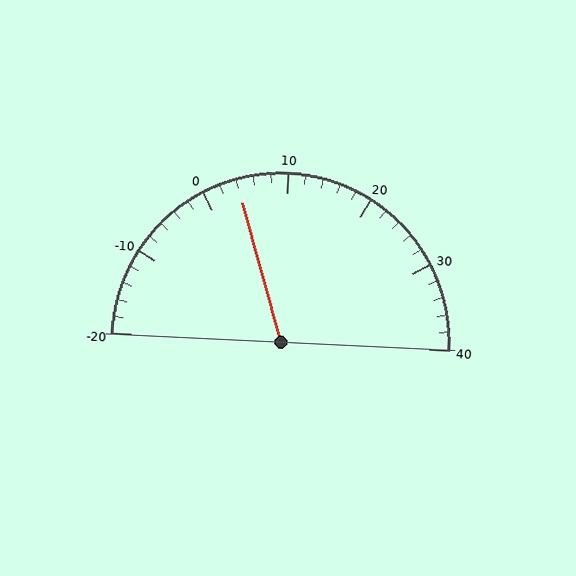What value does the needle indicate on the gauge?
The needle indicates approximately 4.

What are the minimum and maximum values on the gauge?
The gauge ranges from -20 to 40.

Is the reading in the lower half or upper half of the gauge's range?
The reading is in the lower half of the range (-20 to 40).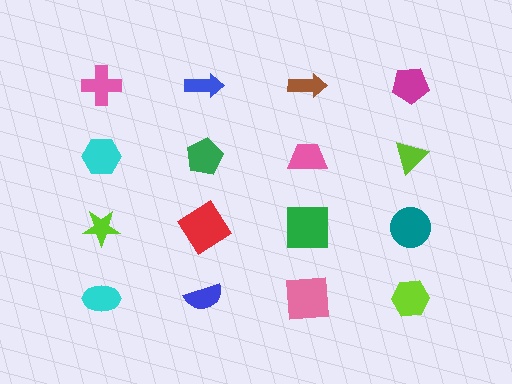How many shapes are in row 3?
4 shapes.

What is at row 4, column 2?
A blue semicircle.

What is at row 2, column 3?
A pink trapezoid.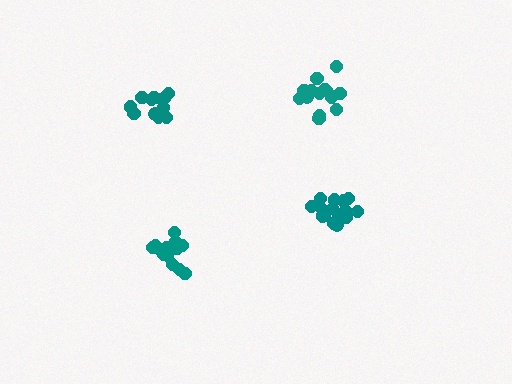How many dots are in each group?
Group 1: 15 dots, Group 2: 16 dots, Group 3: 12 dots, Group 4: 15 dots (58 total).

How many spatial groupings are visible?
There are 4 spatial groupings.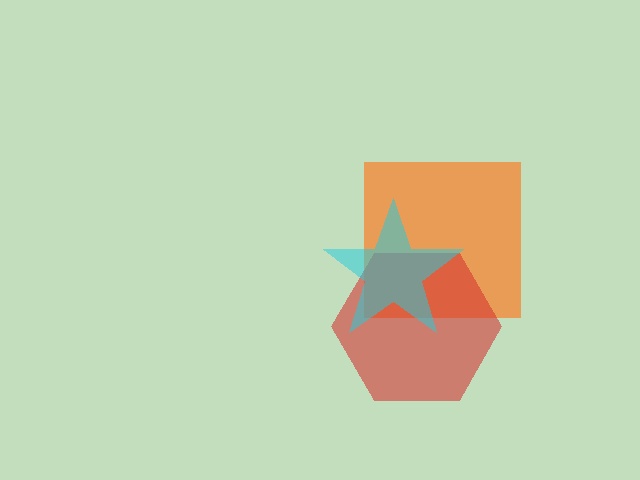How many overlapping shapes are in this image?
There are 3 overlapping shapes in the image.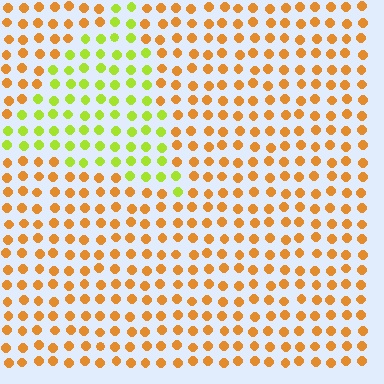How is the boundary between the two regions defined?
The boundary is defined purely by a slight shift in hue (about 50 degrees). Spacing, size, and orientation are identical on both sides.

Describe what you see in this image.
The image is filled with small orange elements in a uniform arrangement. A triangle-shaped region is visible where the elements are tinted to a slightly different hue, forming a subtle color boundary.